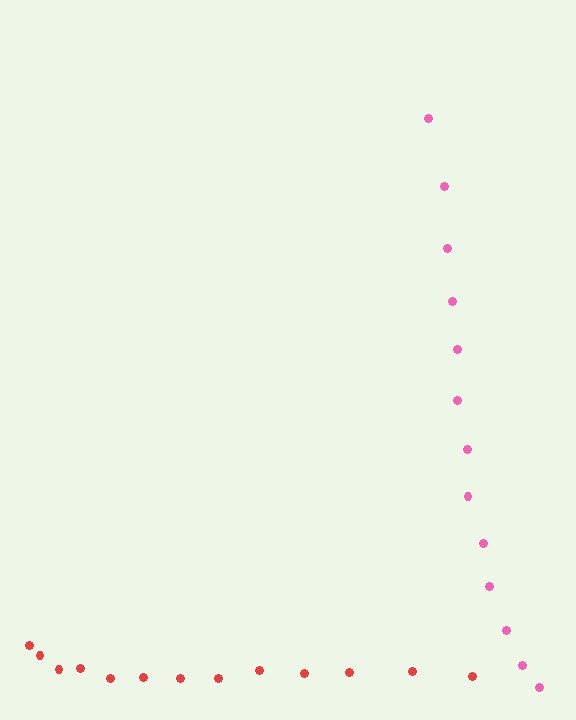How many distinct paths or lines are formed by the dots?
There are 2 distinct paths.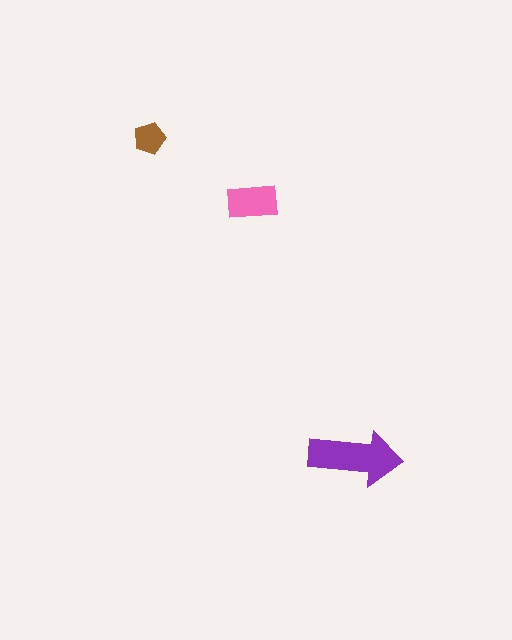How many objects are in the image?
There are 3 objects in the image.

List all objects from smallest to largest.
The brown pentagon, the pink rectangle, the purple arrow.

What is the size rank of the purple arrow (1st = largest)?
1st.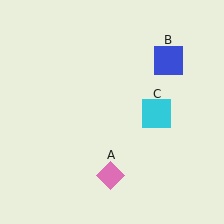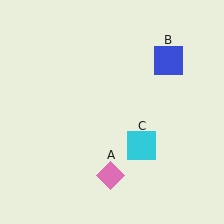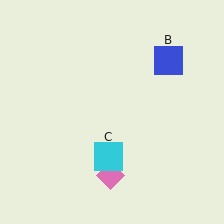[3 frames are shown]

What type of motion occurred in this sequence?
The cyan square (object C) rotated clockwise around the center of the scene.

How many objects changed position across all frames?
1 object changed position: cyan square (object C).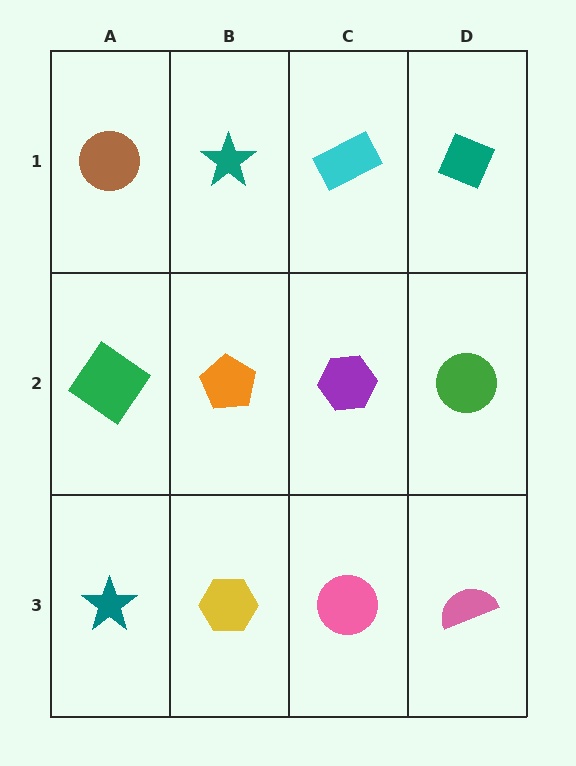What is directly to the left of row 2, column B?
A green diamond.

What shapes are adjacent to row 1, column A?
A green diamond (row 2, column A), a teal star (row 1, column B).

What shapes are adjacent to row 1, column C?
A purple hexagon (row 2, column C), a teal star (row 1, column B), a teal diamond (row 1, column D).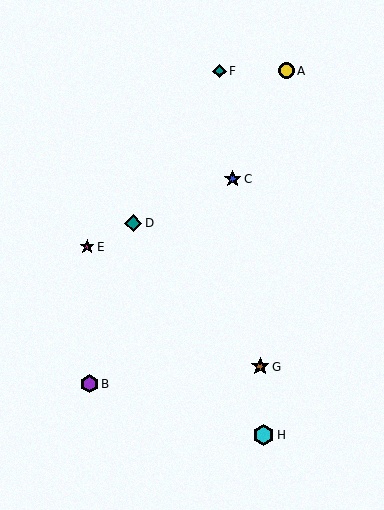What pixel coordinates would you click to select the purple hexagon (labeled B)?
Click at (90, 384) to select the purple hexagon B.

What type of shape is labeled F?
Shape F is a teal diamond.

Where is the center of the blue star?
The center of the blue star is at (232, 179).